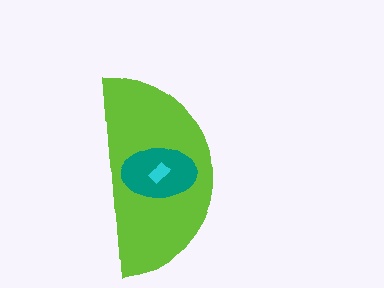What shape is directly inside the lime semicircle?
The teal ellipse.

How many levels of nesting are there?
3.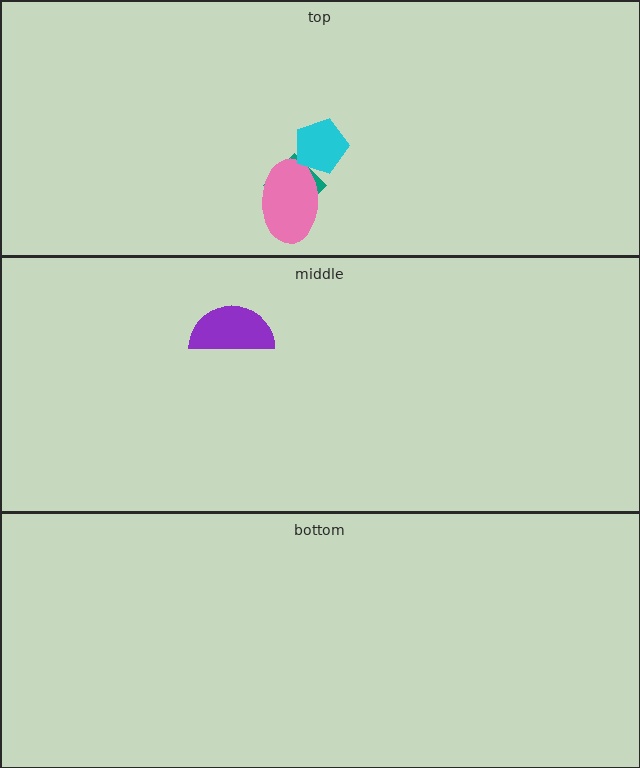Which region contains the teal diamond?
The top region.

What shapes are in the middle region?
The purple semicircle.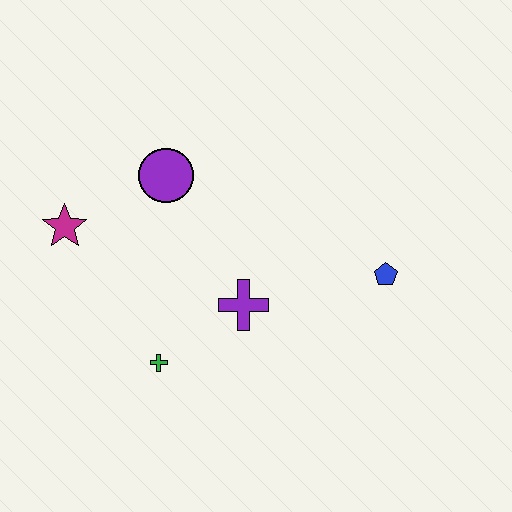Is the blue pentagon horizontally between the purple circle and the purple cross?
No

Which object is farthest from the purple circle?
The blue pentagon is farthest from the purple circle.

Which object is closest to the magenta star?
The purple circle is closest to the magenta star.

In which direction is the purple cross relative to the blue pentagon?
The purple cross is to the left of the blue pentagon.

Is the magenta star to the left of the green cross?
Yes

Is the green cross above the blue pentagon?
No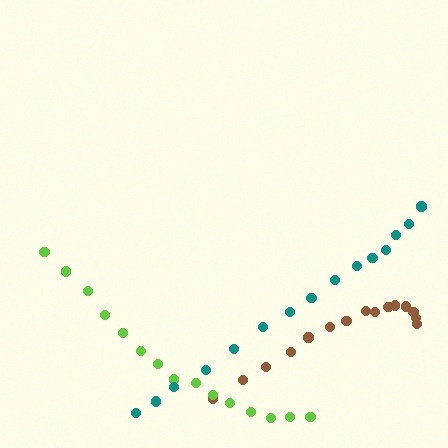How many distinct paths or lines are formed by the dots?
There are 3 distinct paths.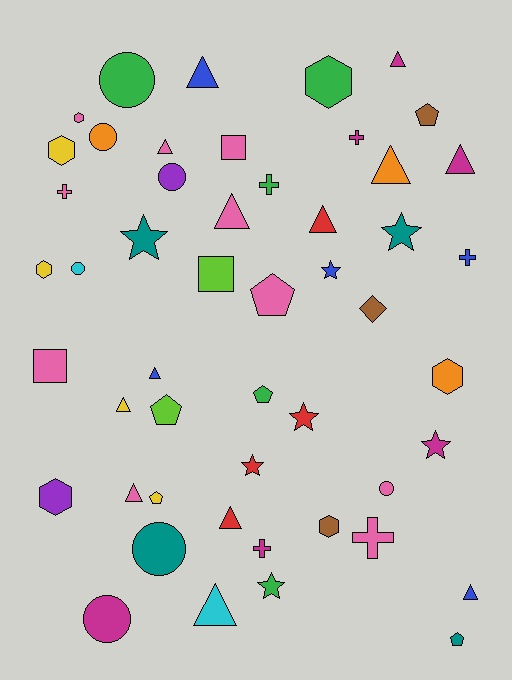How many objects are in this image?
There are 50 objects.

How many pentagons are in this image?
There are 6 pentagons.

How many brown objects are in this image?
There are 3 brown objects.